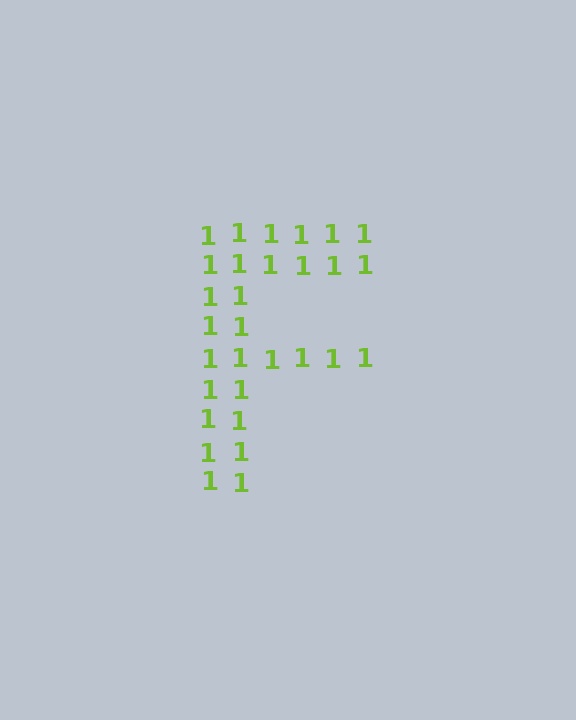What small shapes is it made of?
It is made of small digit 1's.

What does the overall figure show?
The overall figure shows the letter F.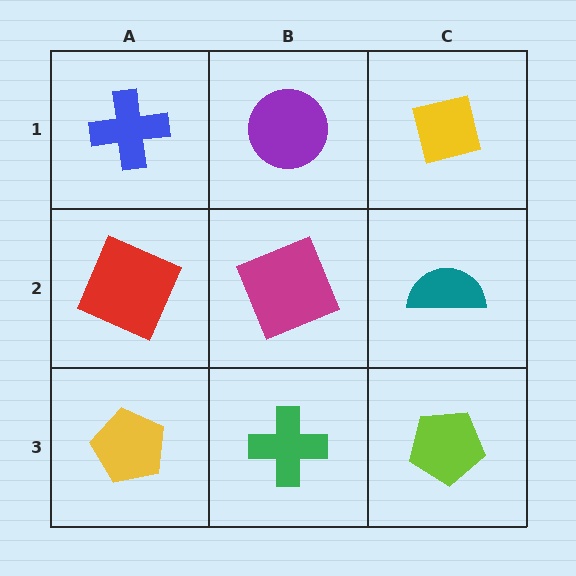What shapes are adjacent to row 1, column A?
A red square (row 2, column A), a purple circle (row 1, column B).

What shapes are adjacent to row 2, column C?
A yellow square (row 1, column C), a lime pentagon (row 3, column C), a magenta square (row 2, column B).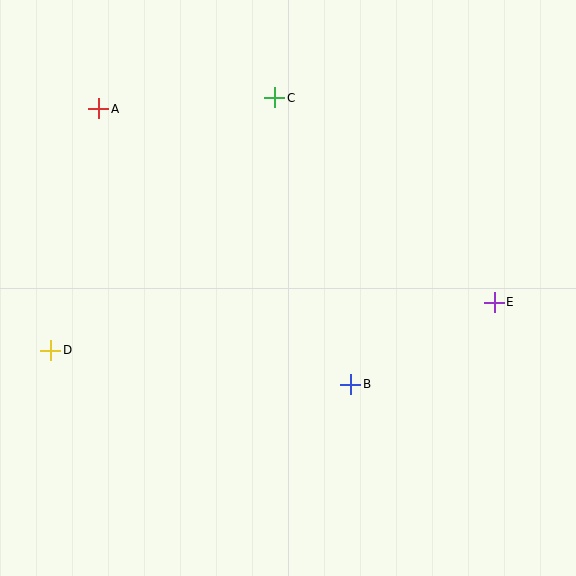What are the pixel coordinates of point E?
Point E is at (494, 302).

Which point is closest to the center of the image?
Point B at (351, 384) is closest to the center.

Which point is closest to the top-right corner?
Point E is closest to the top-right corner.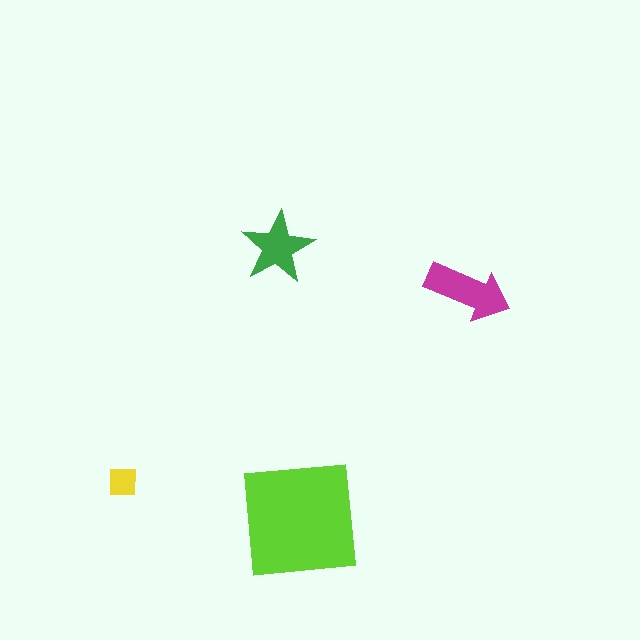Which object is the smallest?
The yellow square.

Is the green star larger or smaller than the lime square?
Smaller.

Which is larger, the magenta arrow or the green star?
The magenta arrow.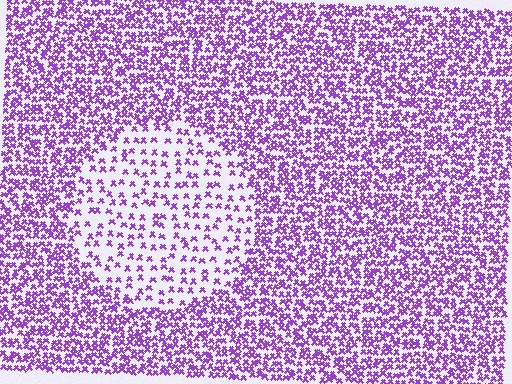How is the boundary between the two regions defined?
The boundary is defined by a change in element density (approximately 2.4x ratio). All elements are the same color, size, and shape.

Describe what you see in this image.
The image contains small purple elements arranged at two different densities. A circle-shaped region is visible where the elements are less densely packed than the surrounding area.